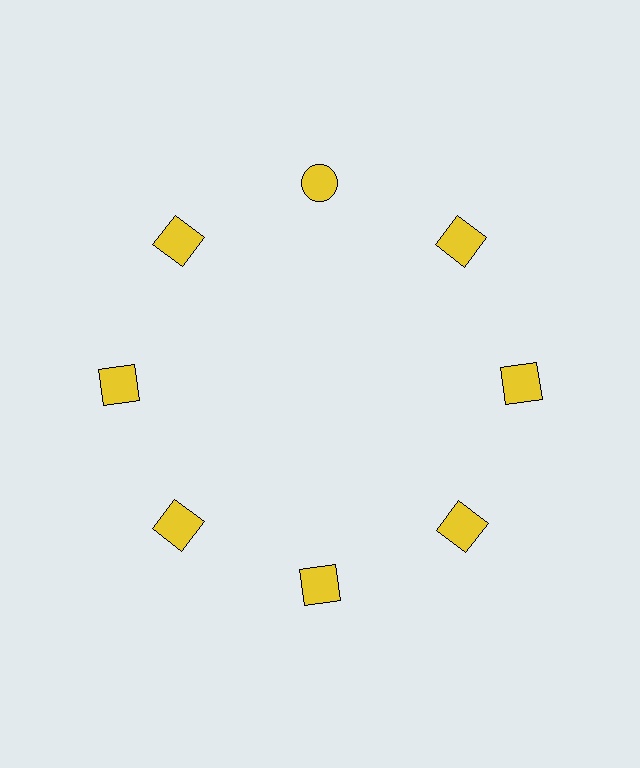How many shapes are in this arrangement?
There are 8 shapes arranged in a ring pattern.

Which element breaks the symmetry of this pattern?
The yellow circle at roughly the 12 o'clock position breaks the symmetry. All other shapes are yellow squares.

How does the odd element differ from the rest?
It has a different shape: circle instead of square.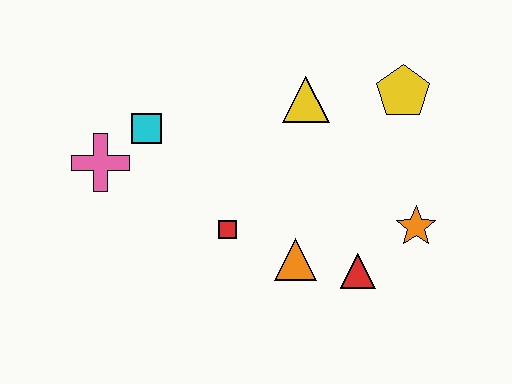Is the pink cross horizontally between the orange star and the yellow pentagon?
No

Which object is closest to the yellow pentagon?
The yellow triangle is closest to the yellow pentagon.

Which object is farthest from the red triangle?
The pink cross is farthest from the red triangle.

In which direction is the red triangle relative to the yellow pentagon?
The red triangle is below the yellow pentagon.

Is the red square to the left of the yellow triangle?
Yes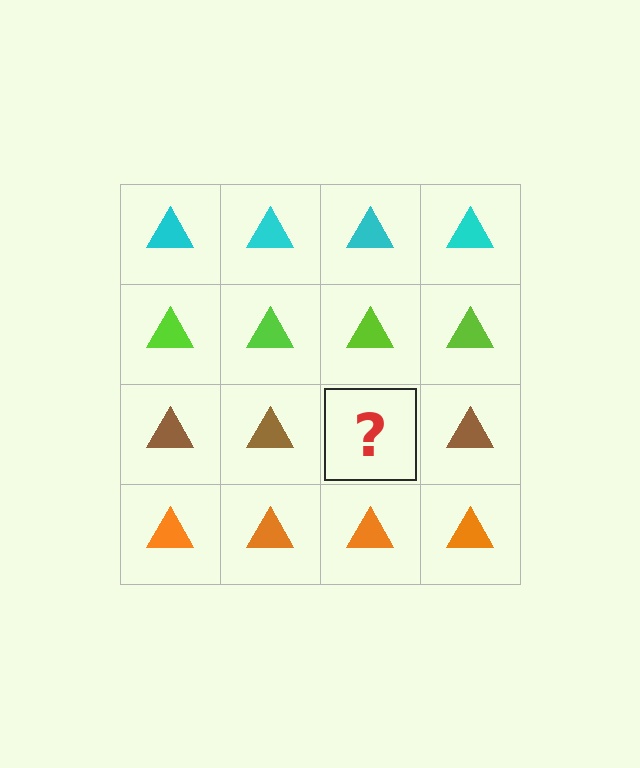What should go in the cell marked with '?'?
The missing cell should contain a brown triangle.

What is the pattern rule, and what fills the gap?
The rule is that each row has a consistent color. The gap should be filled with a brown triangle.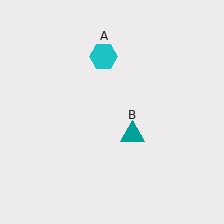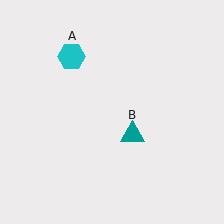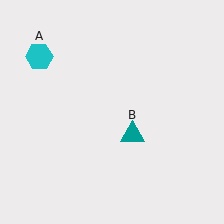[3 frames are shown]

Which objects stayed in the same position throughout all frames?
Teal triangle (object B) remained stationary.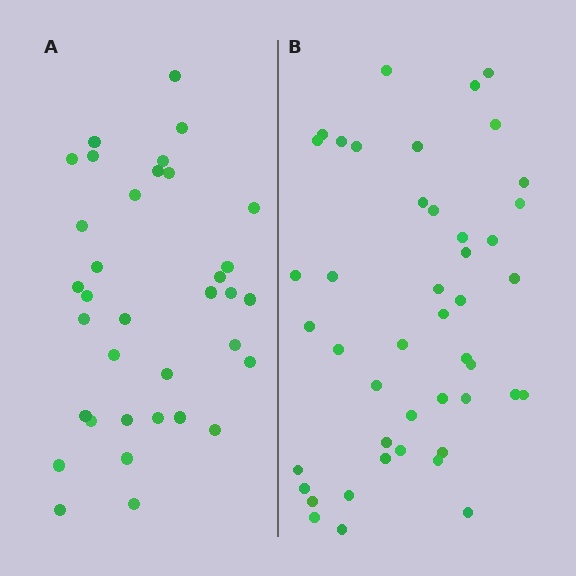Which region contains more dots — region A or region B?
Region B (the right region) has more dots.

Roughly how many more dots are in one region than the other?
Region B has roughly 10 or so more dots than region A.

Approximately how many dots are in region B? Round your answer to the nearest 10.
About 40 dots. (The exact count is 45, which rounds to 40.)